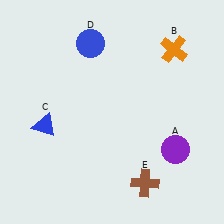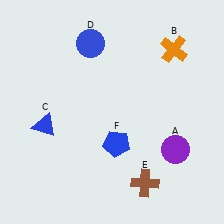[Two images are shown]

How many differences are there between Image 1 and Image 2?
There is 1 difference between the two images.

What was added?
A blue pentagon (F) was added in Image 2.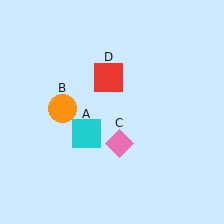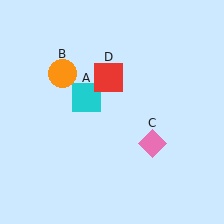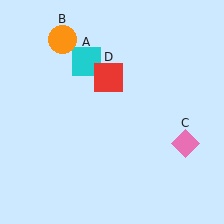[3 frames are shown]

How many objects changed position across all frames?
3 objects changed position: cyan square (object A), orange circle (object B), pink diamond (object C).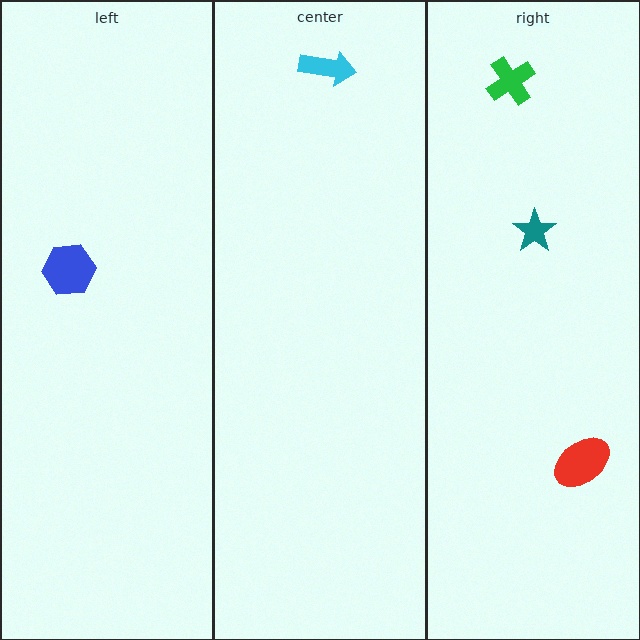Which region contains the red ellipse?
The right region.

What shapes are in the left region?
The blue hexagon.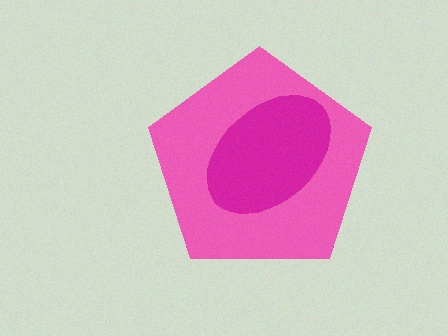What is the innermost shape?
The magenta ellipse.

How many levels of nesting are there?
2.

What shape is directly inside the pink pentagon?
The magenta ellipse.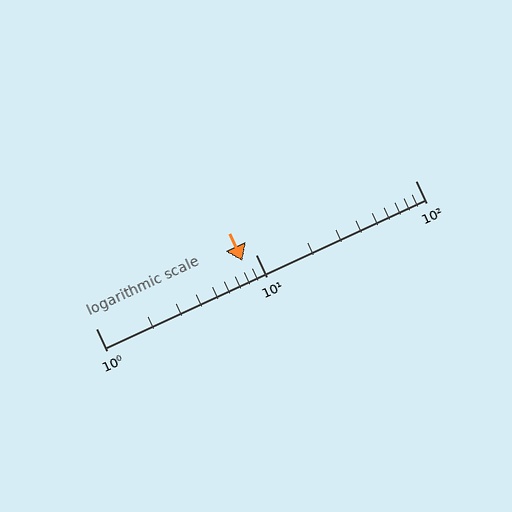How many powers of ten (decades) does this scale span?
The scale spans 2 decades, from 1 to 100.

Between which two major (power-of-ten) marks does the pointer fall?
The pointer is between 1 and 10.